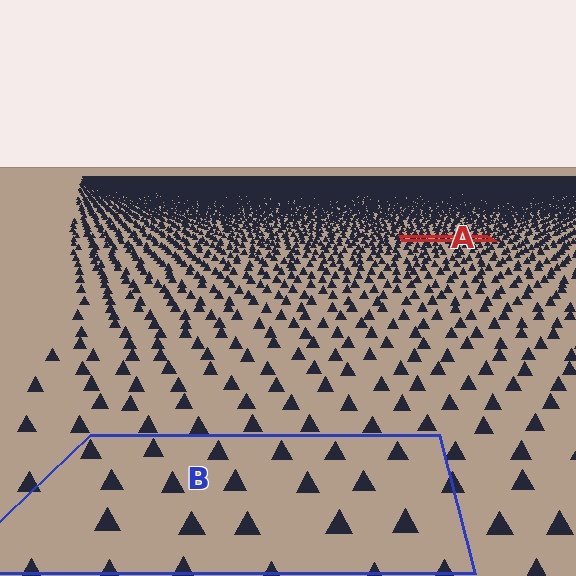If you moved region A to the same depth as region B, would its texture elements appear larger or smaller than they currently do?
They would appear larger. At a closer depth, the same texture elements are projected at a bigger on-screen size.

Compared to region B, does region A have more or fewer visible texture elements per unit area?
Region A has more texture elements per unit area — they are packed more densely because it is farther away.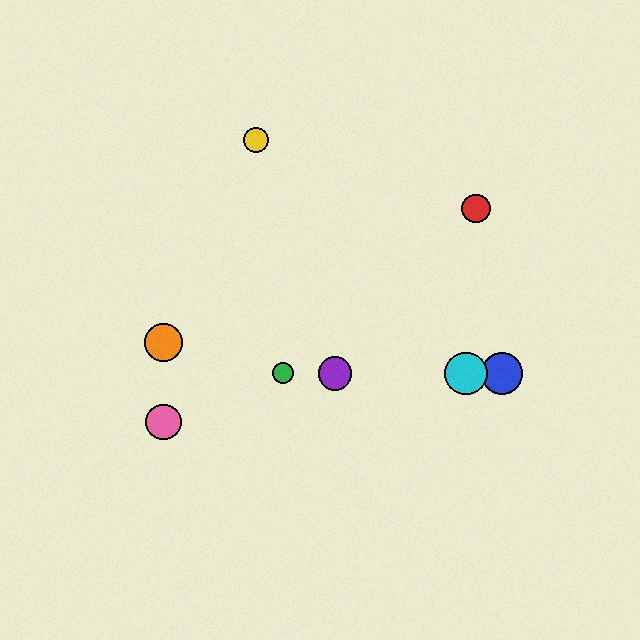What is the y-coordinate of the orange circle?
The orange circle is at y≈342.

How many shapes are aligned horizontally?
4 shapes (the blue circle, the green circle, the purple circle, the cyan circle) are aligned horizontally.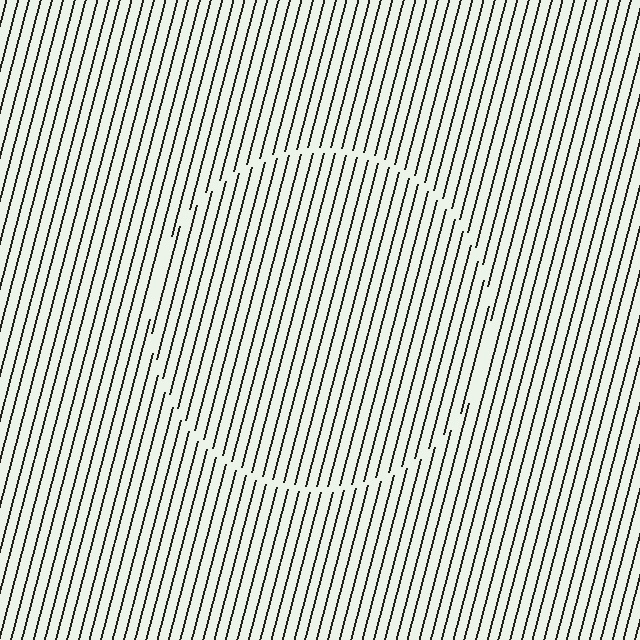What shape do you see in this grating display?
An illusory circle. The interior of the shape contains the same grating, shifted by half a period — the contour is defined by the phase discontinuity where line-ends from the inner and outer gratings abut.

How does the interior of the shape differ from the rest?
The interior of the shape contains the same grating, shifted by half a period — the contour is defined by the phase discontinuity where line-ends from the inner and outer gratings abut.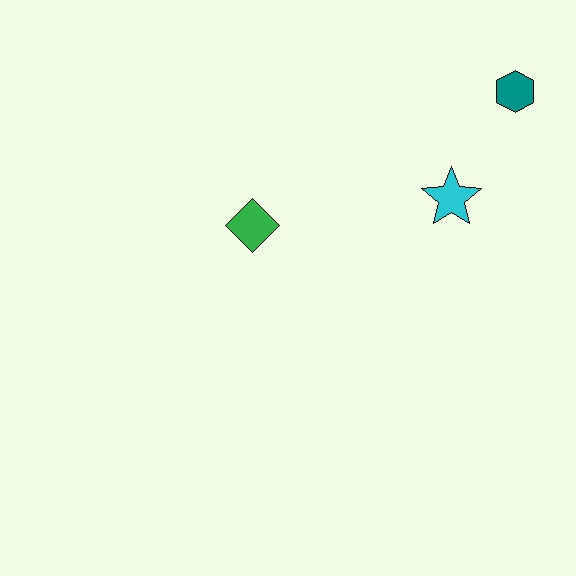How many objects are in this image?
There are 3 objects.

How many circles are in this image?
There are no circles.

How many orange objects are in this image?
There are no orange objects.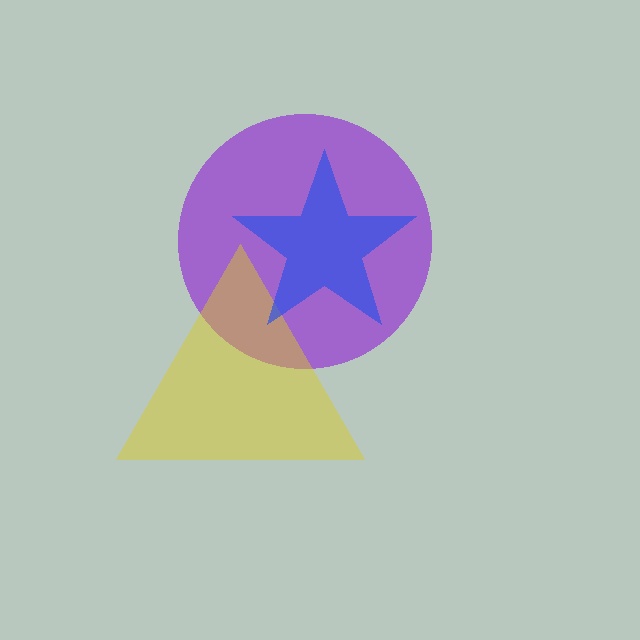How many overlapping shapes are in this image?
There are 3 overlapping shapes in the image.